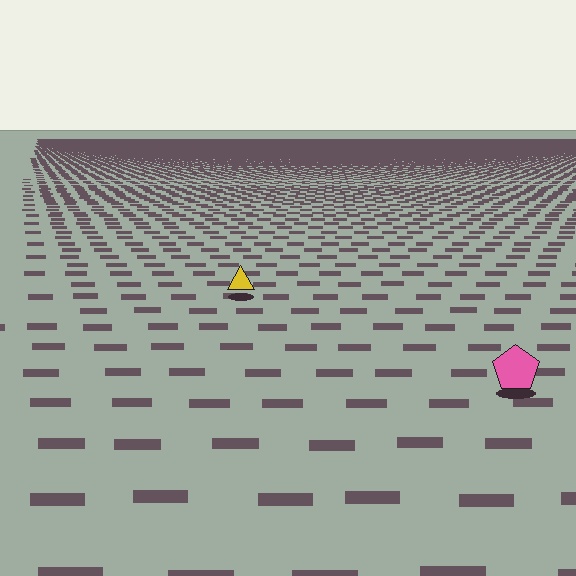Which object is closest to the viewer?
The pink pentagon is closest. The texture marks near it are larger and more spread out.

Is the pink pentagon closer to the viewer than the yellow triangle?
Yes. The pink pentagon is closer — you can tell from the texture gradient: the ground texture is coarser near it.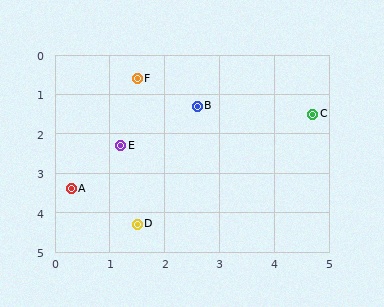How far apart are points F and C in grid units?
Points F and C are about 3.3 grid units apart.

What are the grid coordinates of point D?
Point D is at approximately (1.5, 4.3).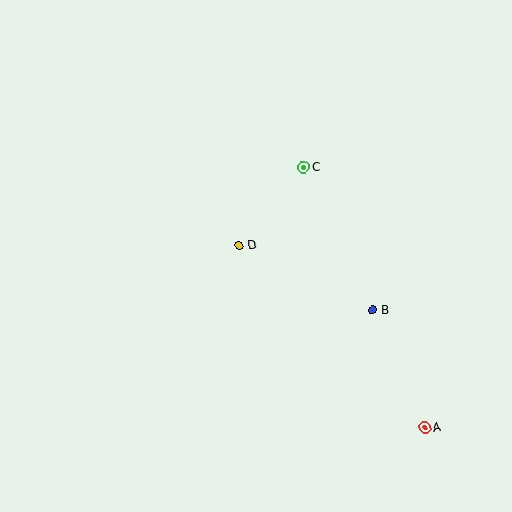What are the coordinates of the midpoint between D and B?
The midpoint between D and B is at (306, 278).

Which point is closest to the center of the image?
Point D at (239, 245) is closest to the center.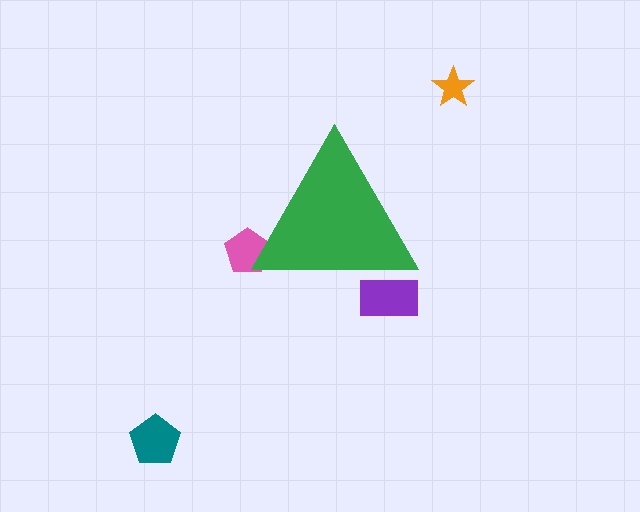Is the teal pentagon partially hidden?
No, the teal pentagon is fully visible.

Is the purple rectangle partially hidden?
Yes, the purple rectangle is partially hidden behind the green triangle.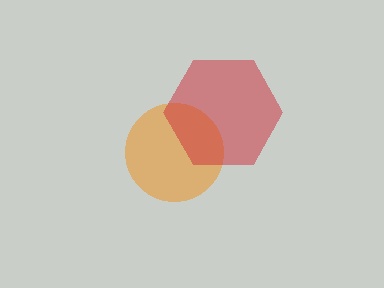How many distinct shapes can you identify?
There are 2 distinct shapes: an orange circle, a red hexagon.